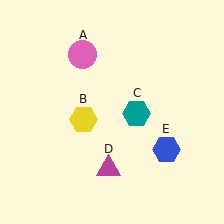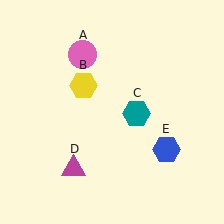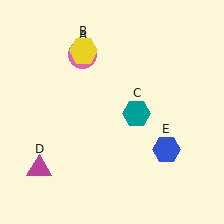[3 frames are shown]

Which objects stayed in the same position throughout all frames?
Pink circle (object A) and teal hexagon (object C) and blue hexagon (object E) remained stationary.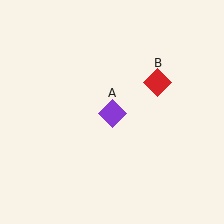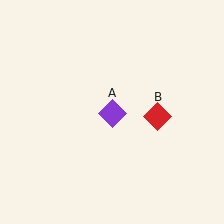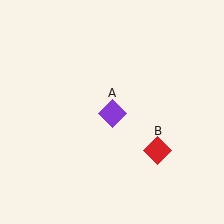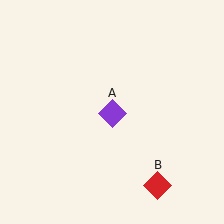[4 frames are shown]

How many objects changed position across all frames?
1 object changed position: red diamond (object B).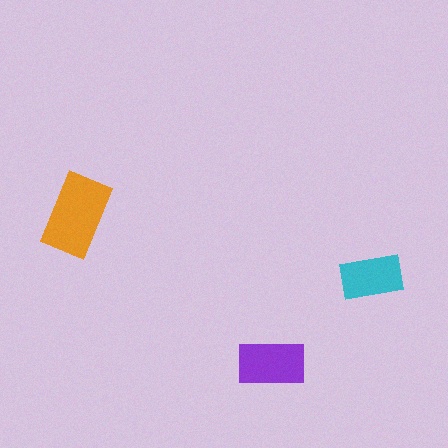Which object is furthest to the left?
The orange rectangle is leftmost.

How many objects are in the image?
There are 3 objects in the image.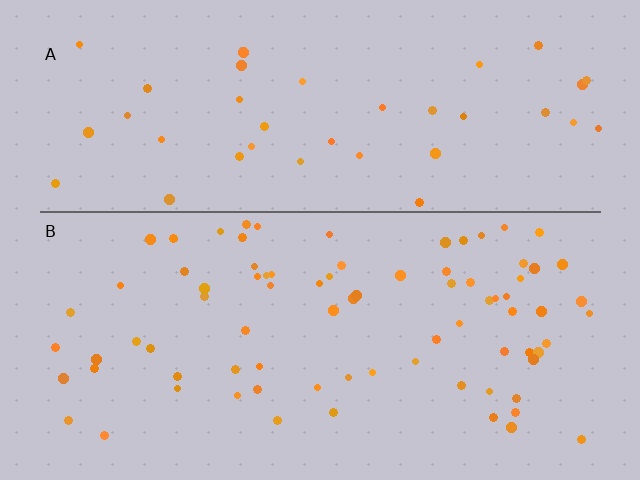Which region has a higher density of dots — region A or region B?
B (the bottom).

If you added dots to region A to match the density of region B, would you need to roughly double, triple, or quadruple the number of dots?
Approximately double.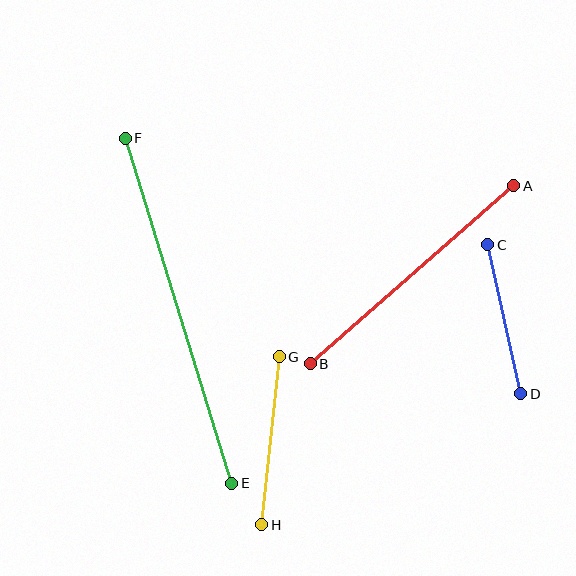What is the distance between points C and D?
The distance is approximately 153 pixels.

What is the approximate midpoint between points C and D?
The midpoint is at approximately (504, 319) pixels.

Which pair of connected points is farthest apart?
Points E and F are farthest apart.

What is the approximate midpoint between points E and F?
The midpoint is at approximately (179, 311) pixels.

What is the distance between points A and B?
The distance is approximately 270 pixels.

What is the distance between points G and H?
The distance is approximately 169 pixels.